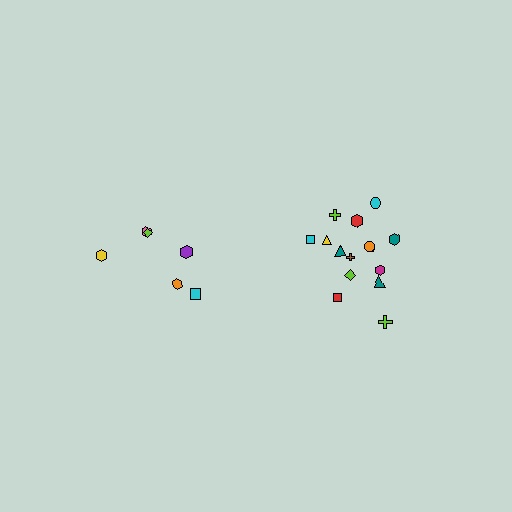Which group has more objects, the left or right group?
The right group.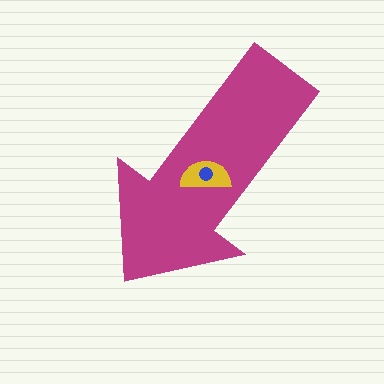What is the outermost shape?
The magenta arrow.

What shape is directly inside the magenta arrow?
The yellow semicircle.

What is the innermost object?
The blue circle.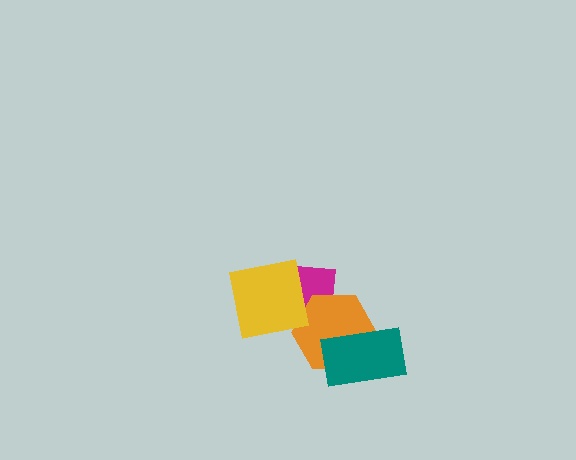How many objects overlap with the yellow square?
1 object overlaps with the yellow square.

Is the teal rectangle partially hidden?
No, no other shape covers it.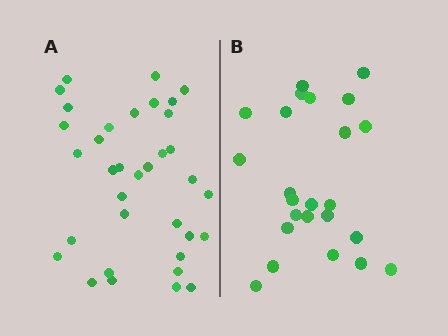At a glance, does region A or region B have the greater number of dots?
Region A (the left region) has more dots.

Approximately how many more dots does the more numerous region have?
Region A has roughly 12 or so more dots than region B.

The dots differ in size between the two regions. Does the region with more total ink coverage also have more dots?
No. Region B has more total ink coverage because its dots are larger, but region A actually contains more individual dots. Total area can be misleading — the number of items is what matters here.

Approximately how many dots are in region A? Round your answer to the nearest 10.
About 40 dots. (The exact count is 35, which rounds to 40.)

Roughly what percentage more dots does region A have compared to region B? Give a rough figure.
About 45% more.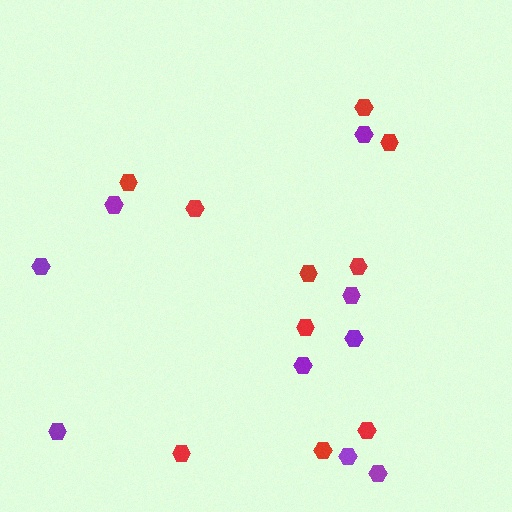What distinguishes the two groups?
There are 2 groups: one group of red hexagons (10) and one group of purple hexagons (9).